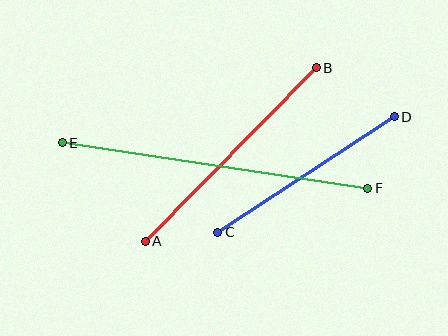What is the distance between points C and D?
The distance is approximately 211 pixels.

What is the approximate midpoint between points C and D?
The midpoint is at approximately (306, 174) pixels.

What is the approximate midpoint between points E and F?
The midpoint is at approximately (215, 166) pixels.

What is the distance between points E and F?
The distance is approximately 309 pixels.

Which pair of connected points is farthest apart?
Points E and F are farthest apart.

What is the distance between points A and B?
The distance is approximately 244 pixels.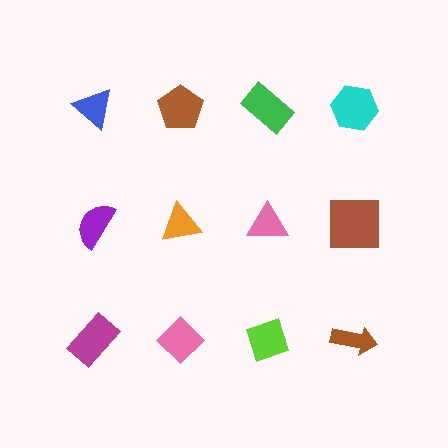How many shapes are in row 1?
4 shapes.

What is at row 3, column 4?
A brown arrow.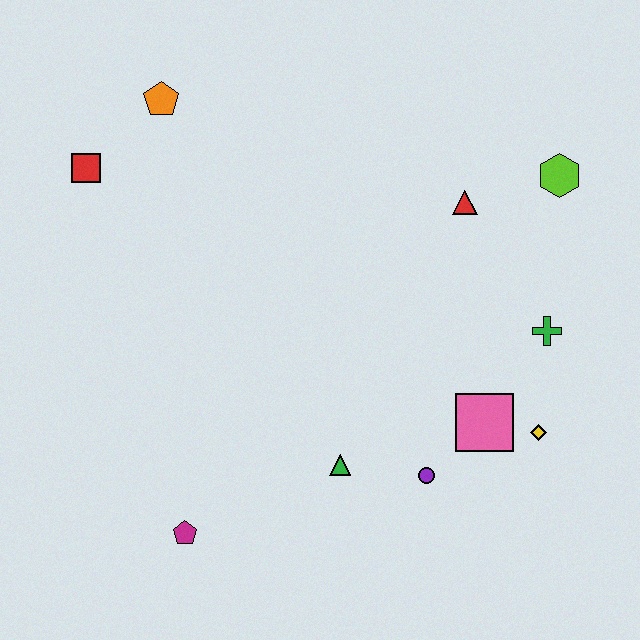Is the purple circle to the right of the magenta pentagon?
Yes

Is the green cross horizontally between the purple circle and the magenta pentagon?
No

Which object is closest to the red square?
The orange pentagon is closest to the red square.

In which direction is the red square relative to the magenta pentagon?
The red square is above the magenta pentagon.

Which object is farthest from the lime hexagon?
The magenta pentagon is farthest from the lime hexagon.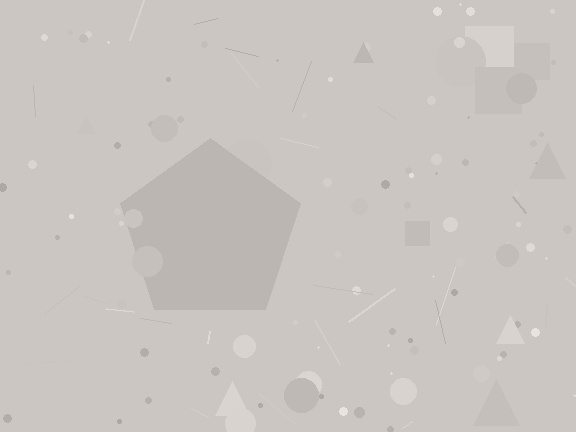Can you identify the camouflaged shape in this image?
The camouflaged shape is a pentagon.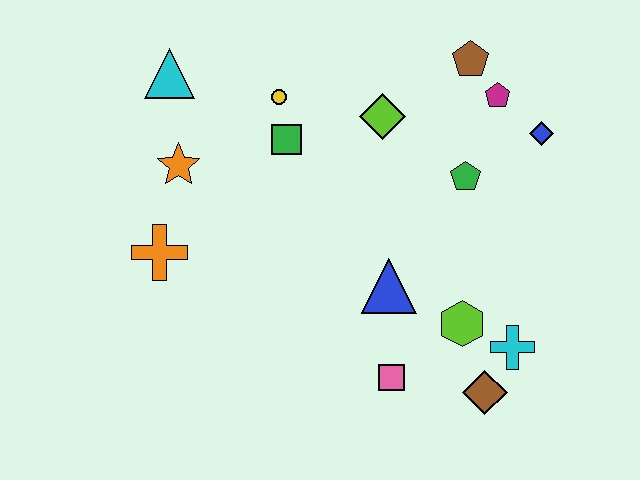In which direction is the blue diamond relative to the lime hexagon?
The blue diamond is above the lime hexagon.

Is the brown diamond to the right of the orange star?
Yes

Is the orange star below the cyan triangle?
Yes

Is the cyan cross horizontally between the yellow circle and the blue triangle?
No